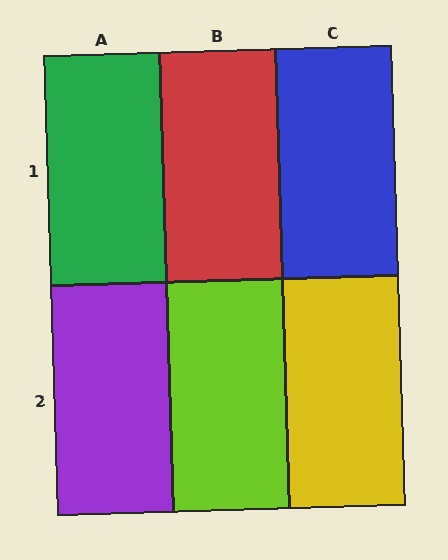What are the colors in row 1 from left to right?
Green, red, blue.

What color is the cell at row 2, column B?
Lime.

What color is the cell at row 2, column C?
Yellow.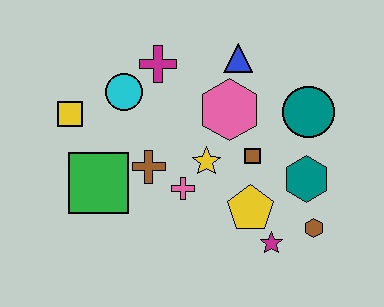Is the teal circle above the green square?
Yes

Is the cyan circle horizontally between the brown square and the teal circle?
No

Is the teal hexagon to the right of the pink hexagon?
Yes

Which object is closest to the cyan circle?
The magenta cross is closest to the cyan circle.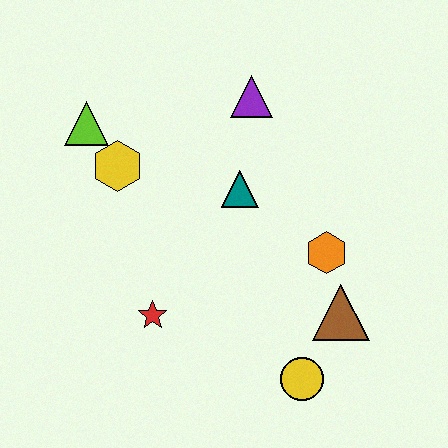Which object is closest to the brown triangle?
The orange hexagon is closest to the brown triangle.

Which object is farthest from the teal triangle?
The yellow circle is farthest from the teal triangle.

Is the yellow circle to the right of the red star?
Yes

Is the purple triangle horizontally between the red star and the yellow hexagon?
No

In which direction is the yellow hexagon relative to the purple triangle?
The yellow hexagon is to the left of the purple triangle.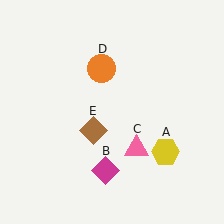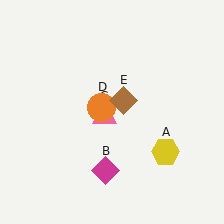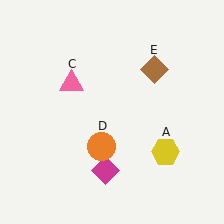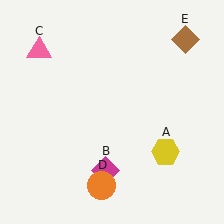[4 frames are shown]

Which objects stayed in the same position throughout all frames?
Yellow hexagon (object A) and magenta diamond (object B) remained stationary.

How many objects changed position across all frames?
3 objects changed position: pink triangle (object C), orange circle (object D), brown diamond (object E).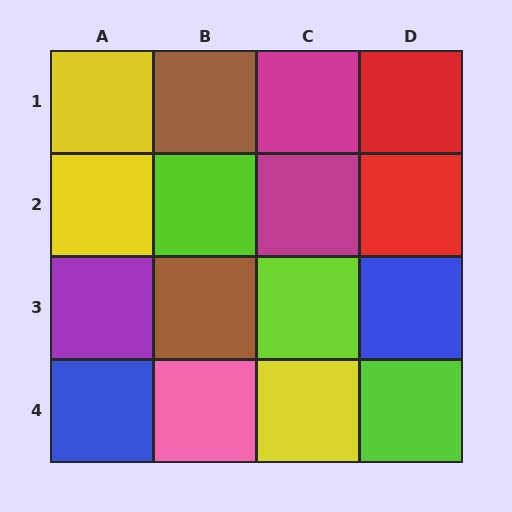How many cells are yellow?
3 cells are yellow.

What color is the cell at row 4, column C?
Yellow.